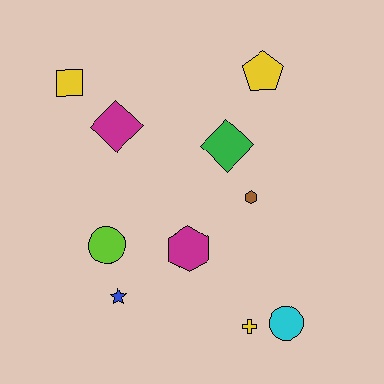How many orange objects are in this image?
There are no orange objects.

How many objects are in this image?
There are 10 objects.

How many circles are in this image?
There are 2 circles.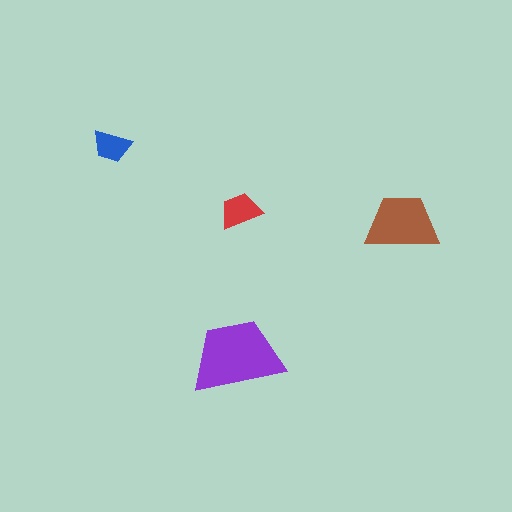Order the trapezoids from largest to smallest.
the purple one, the brown one, the red one, the blue one.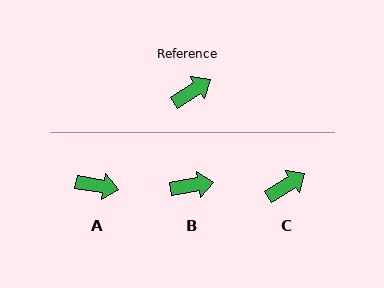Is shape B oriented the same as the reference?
No, it is off by about 24 degrees.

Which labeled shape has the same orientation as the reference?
C.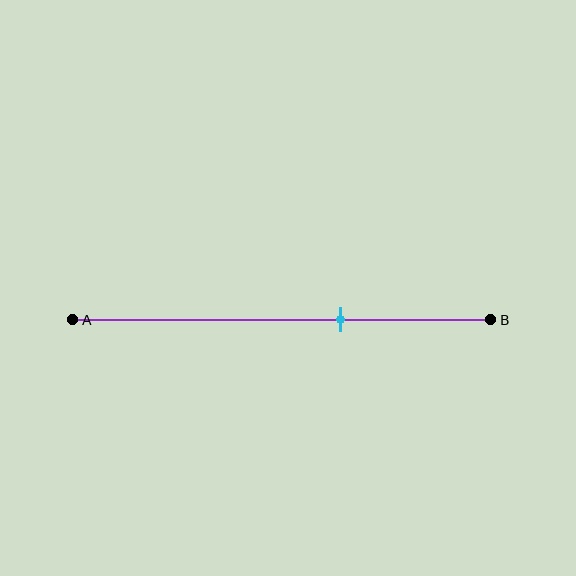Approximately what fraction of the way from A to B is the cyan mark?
The cyan mark is approximately 65% of the way from A to B.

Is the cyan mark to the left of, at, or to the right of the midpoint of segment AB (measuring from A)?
The cyan mark is to the right of the midpoint of segment AB.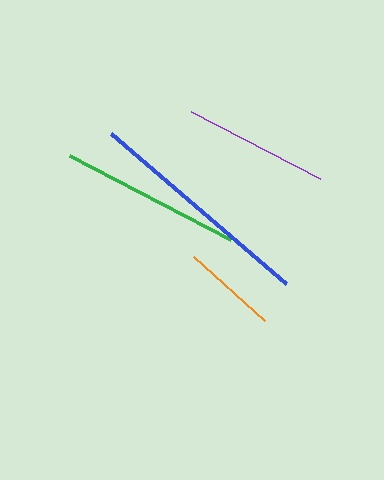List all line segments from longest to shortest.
From longest to shortest: blue, green, purple, orange.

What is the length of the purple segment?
The purple segment is approximately 146 pixels long.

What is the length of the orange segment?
The orange segment is approximately 95 pixels long.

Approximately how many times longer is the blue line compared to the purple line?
The blue line is approximately 1.6 times the length of the purple line.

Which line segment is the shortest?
The orange line is the shortest at approximately 95 pixels.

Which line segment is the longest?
The blue line is the longest at approximately 230 pixels.